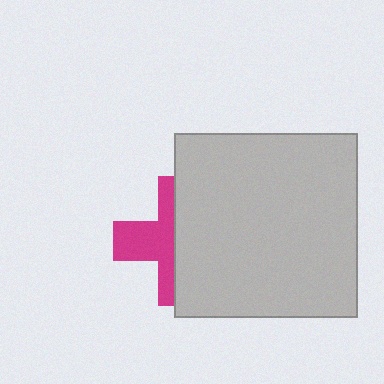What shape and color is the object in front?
The object in front is a light gray square.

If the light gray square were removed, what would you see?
You would see the complete magenta cross.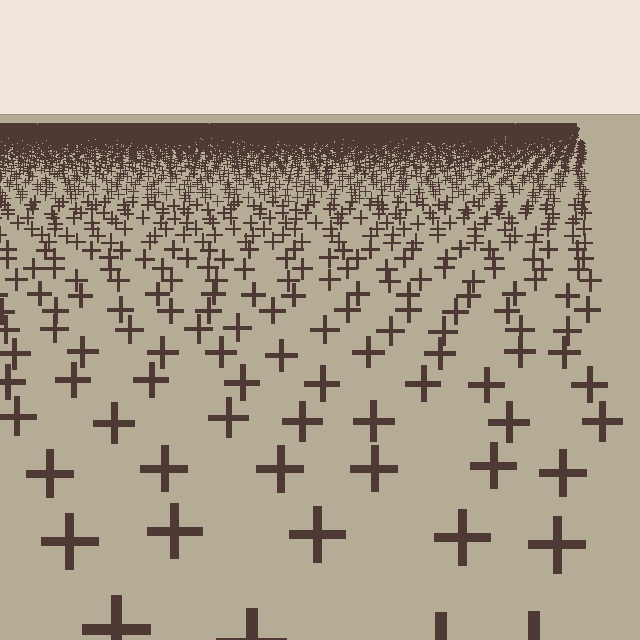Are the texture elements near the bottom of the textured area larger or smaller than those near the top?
Larger. Near the bottom, elements are closer to the viewer and appear at a bigger on-screen size.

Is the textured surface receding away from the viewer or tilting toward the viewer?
The surface is receding away from the viewer. Texture elements get smaller and denser toward the top.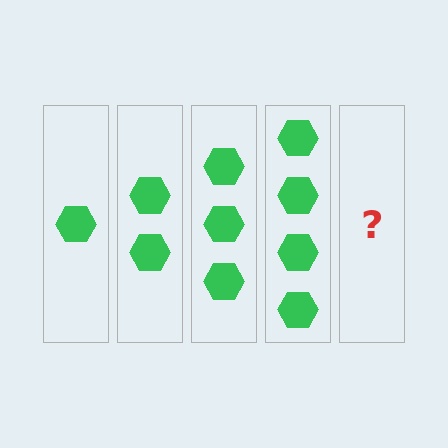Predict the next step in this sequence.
The next step is 5 hexagons.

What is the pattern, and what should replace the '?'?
The pattern is that each step adds one more hexagon. The '?' should be 5 hexagons.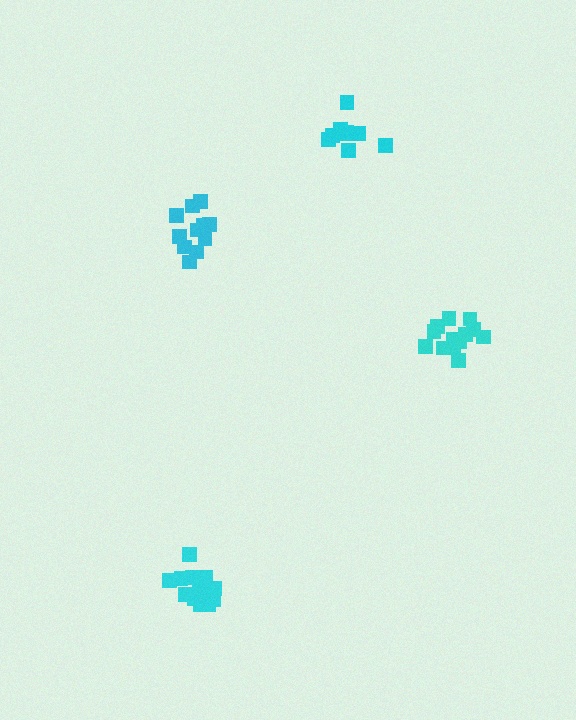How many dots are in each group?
Group 1: 10 dots, Group 2: 14 dots, Group 3: 11 dots, Group 4: 14 dots (49 total).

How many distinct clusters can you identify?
There are 4 distinct clusters.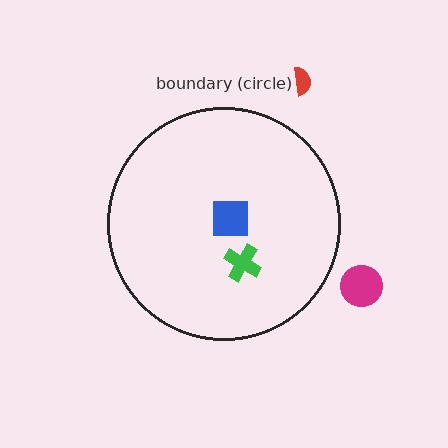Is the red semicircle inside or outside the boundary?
Outside.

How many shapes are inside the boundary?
2 inside, 2 outside.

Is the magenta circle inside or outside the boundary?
Outside.